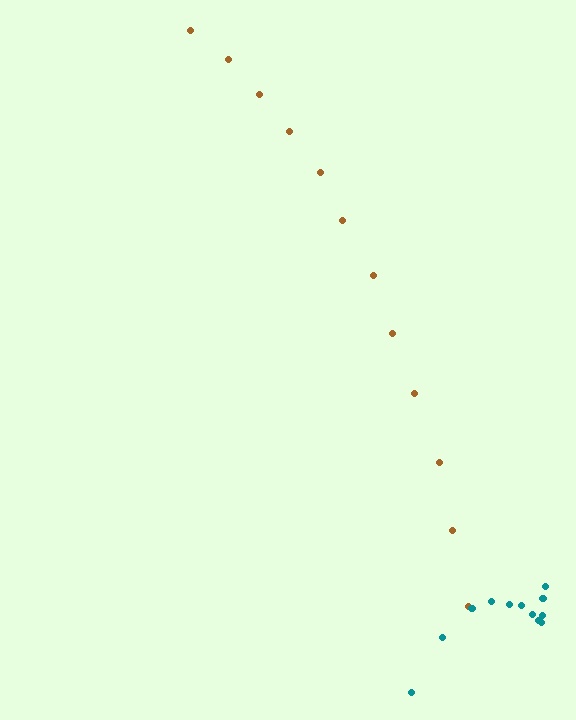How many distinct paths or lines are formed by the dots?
There are 2 distinct paths.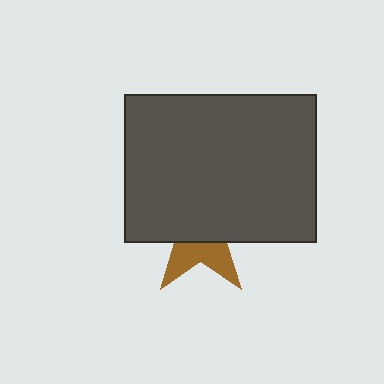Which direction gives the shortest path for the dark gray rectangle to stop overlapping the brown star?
Moving up gives the shortest separation.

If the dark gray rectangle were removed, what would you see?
You would see the complete brown star.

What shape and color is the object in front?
The object in front is a dark gray rectangle.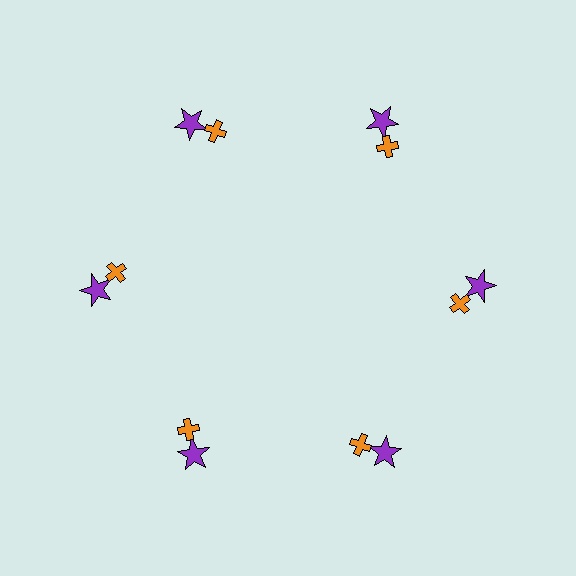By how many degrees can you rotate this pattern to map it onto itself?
The pattern maps onto itself every 60 degrees of rotation.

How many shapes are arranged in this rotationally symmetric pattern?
There are 12 shapes, arranged in 6 groups of 2.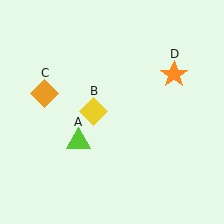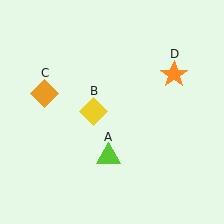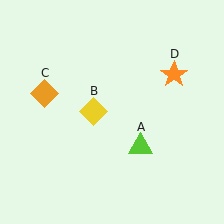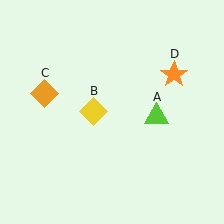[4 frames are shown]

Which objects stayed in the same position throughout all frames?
Yellow diamond (object B) and orange diamond (object C) and orange star (object D) remained stationary.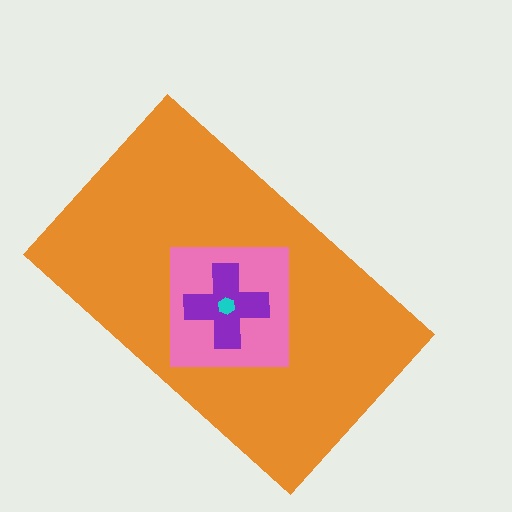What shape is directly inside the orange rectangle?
The pink square.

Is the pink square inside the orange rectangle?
Yes.